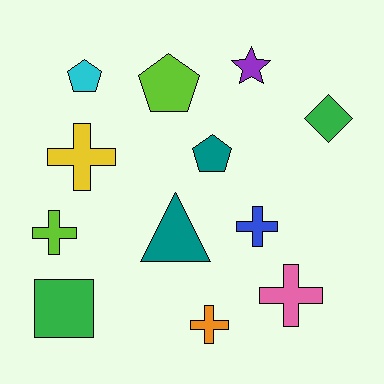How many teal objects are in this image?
There are 2 teal objects.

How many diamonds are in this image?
There is 1 diamond.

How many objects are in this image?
There are 12 objects.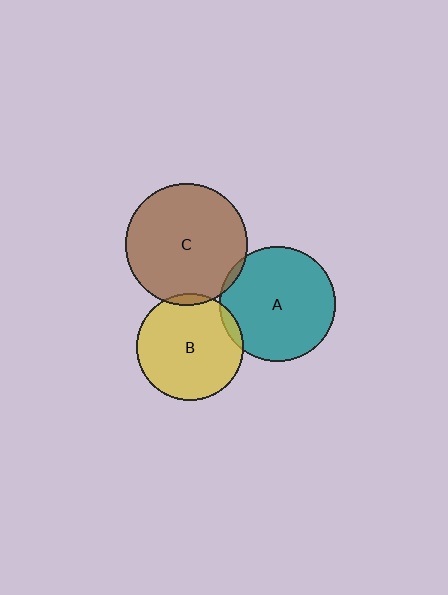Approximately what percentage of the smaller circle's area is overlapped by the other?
Approximately 5%.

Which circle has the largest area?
Circle C (brown).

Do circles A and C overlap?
Yes.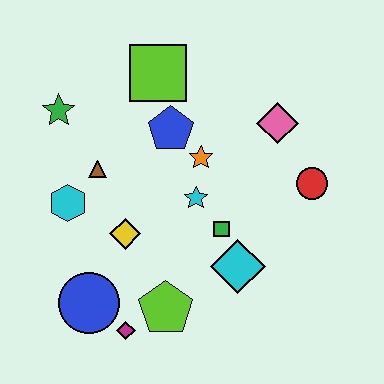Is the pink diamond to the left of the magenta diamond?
No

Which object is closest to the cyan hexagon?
The brown triangle is closest to the cyan hexagon.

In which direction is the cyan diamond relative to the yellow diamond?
The cyan diamond is to the right of the yellow diamond.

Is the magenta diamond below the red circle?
Yes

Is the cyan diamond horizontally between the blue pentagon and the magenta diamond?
No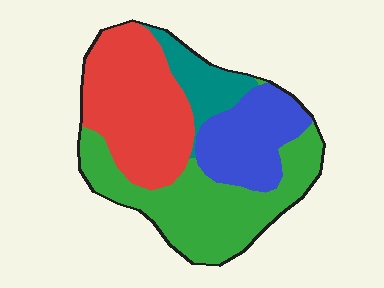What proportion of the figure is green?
Green takes up about one third (1/3) of the figure.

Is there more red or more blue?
Red.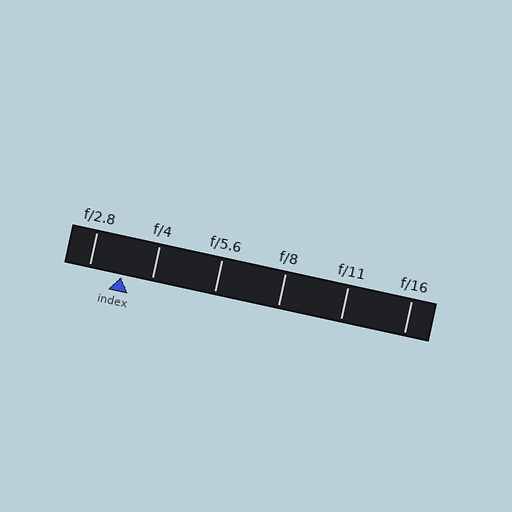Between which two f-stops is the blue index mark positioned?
The index mark is between f/2.8 and f/4.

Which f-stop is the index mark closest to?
The index mark is closest to f/4.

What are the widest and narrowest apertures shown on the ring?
The widest aperture shown is f/2.8 and the narrowest is f/16.